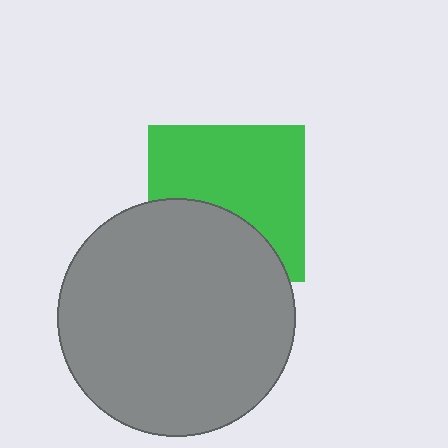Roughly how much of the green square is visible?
About half of it is visible (roughly 62%).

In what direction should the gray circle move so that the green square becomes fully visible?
The gray circle should move down. That is the shortest direction to clear the overlap and leave the green square fully visible.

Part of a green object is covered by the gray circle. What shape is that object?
It is a square.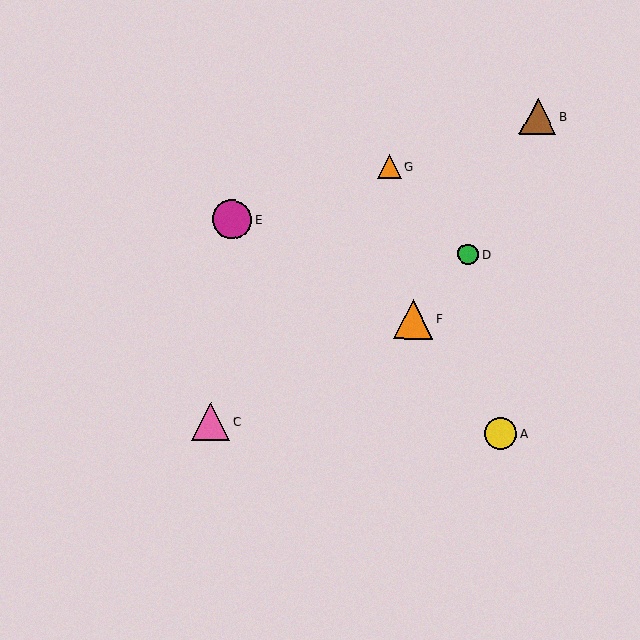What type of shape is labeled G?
Shape G is an orange triangle.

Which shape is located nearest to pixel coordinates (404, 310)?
The orange triangle (labeled F) at (413, 319) is nearest to that location.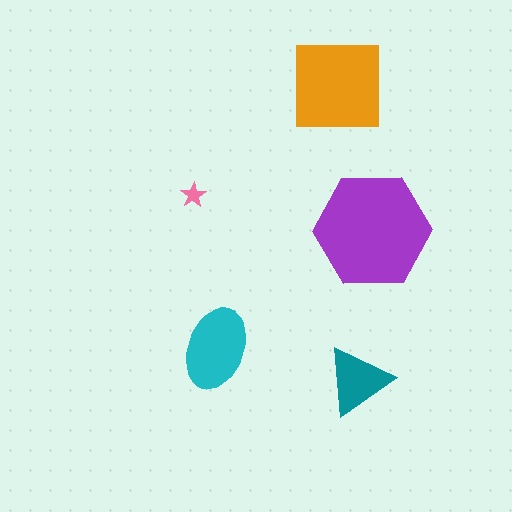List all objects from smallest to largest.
The pink star, the teal triangle, the cyan ellipse, the orange square, the purple hexagon.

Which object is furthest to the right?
The purple hexagon is rightmost.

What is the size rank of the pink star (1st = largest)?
5th.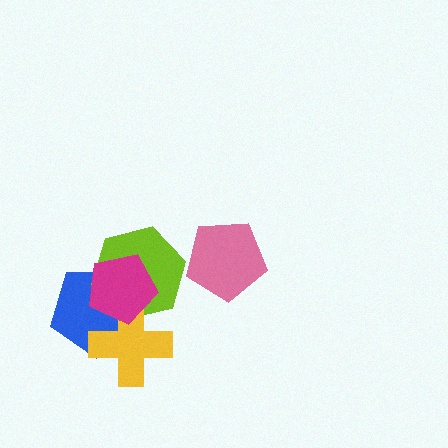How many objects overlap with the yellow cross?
3 objects overlap with the yellow cross.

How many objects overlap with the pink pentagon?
0 objects overlap with the pink pentagon.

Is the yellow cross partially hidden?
Yes, it is partially covered by another shape.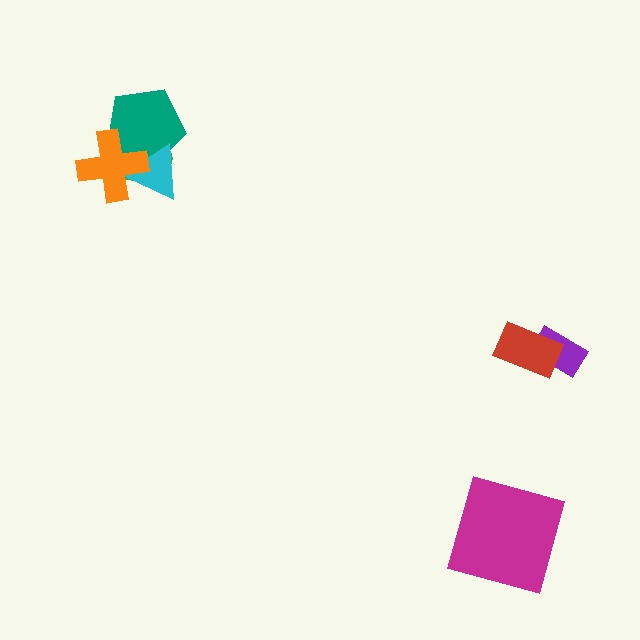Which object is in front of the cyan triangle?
The orange cross is in front of the cyan triangle.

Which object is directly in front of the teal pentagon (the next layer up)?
The cyan triangle is directly in front of the teal pentagon.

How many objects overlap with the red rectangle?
1 object overlaps with the red rectangle.